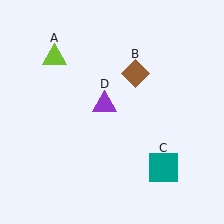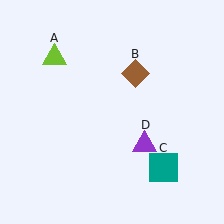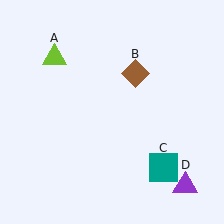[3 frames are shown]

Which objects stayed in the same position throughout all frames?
Lime triangle (object A) and brown diamond (object B) and teal square (object C) remained stationary.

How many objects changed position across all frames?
1 object changed position: purple triangle (object D).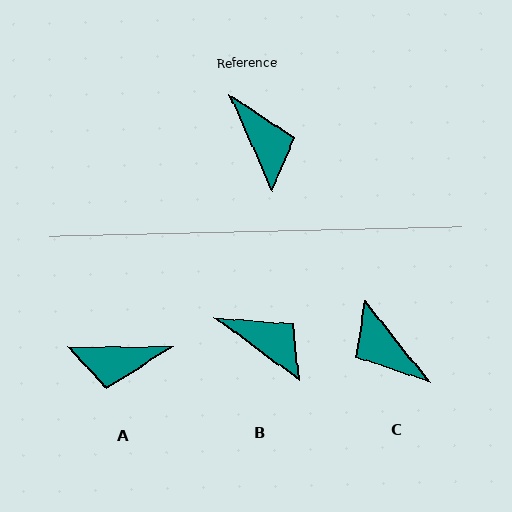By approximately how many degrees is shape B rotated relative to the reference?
Approximately 30 degrees counter-clockwise.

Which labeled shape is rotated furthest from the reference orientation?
C, about 165 degrees away.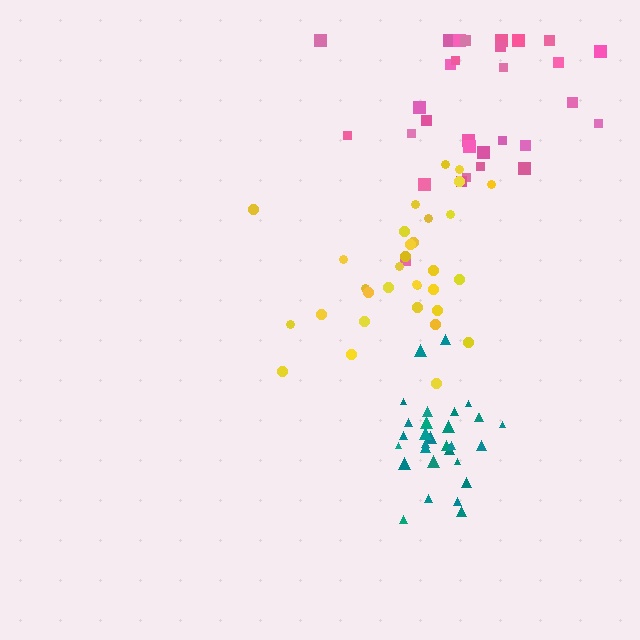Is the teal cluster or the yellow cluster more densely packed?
Teal.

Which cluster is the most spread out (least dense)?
Pink.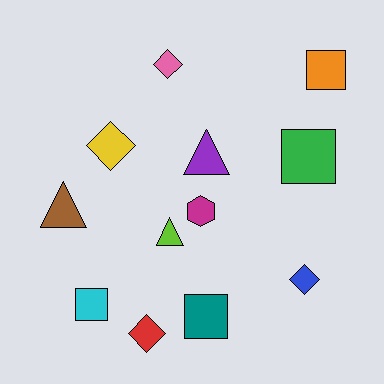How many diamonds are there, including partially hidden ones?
There are 4 diamonds.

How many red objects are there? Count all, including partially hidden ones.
There is 1 red object.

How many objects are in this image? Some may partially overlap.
There are 12 objects.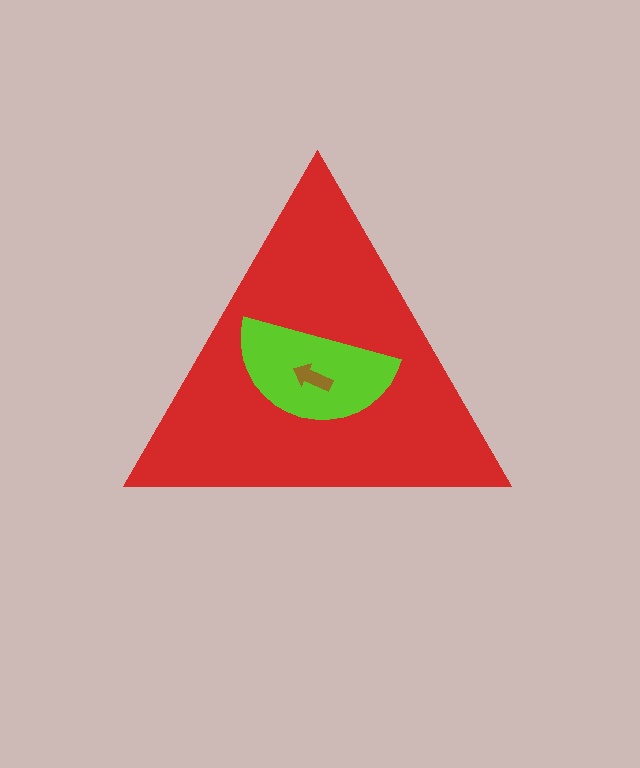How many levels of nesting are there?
3.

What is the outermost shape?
The red triangle.